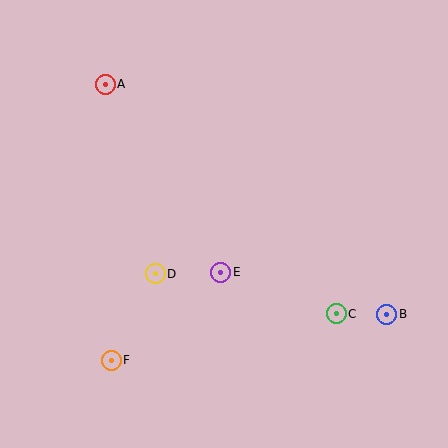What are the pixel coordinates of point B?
Point B is at (387, 314).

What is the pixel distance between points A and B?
The distance between A and B is 364 pixels.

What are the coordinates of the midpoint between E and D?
The midpoint between E and D is at (188, 273).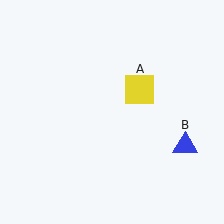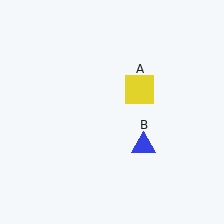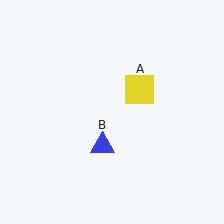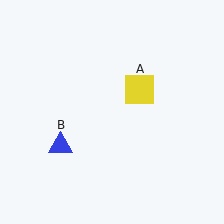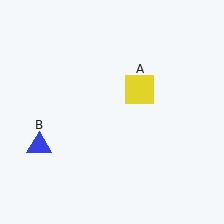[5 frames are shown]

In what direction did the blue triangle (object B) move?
The blue triangle (object B) moved left.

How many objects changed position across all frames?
1 object changed position: blue triangle (object B).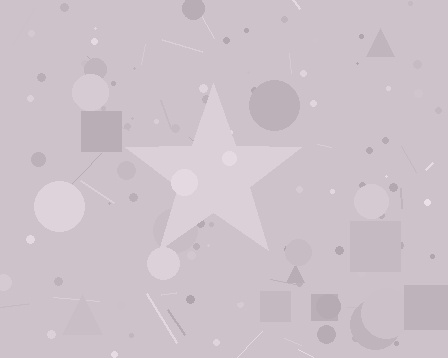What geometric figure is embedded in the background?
A star is embedded in the background.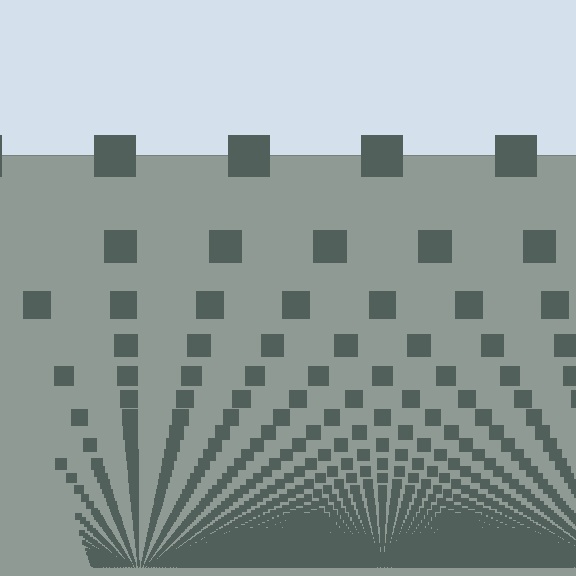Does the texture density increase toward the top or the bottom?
Density increases toward the bottom.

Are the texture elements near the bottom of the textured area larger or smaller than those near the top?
Smaller. The gradient is inverted — elements near the bottom are smaller and denser.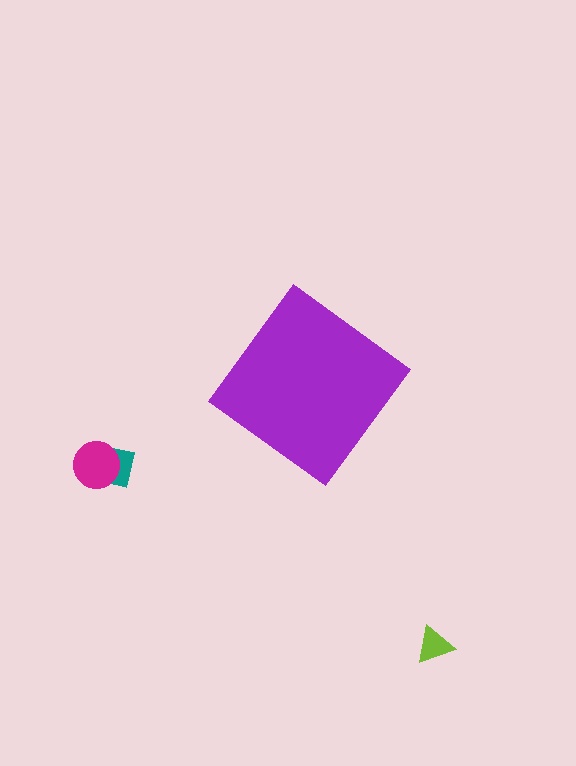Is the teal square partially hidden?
No, the teal square is fully visible.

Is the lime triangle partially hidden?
No, the lime triangle is fully visible.